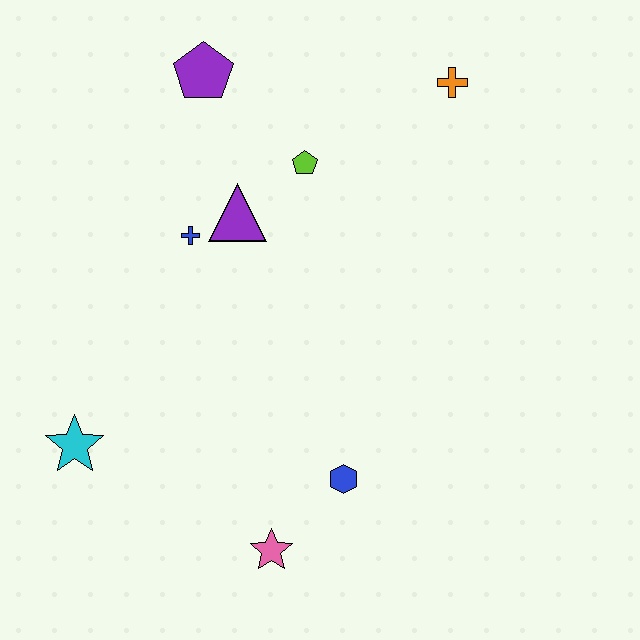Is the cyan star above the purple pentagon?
No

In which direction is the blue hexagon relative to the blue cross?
The blue hexagon is below the blue cross.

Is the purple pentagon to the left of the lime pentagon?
Yes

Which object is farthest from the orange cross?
The cyan star is farthest from the orange cross.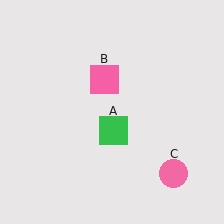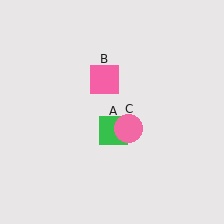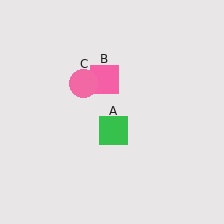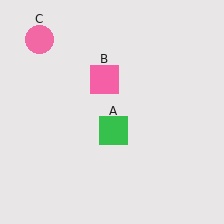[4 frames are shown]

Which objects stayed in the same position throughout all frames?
Green square (object A) and pink square (object B) remained stationary.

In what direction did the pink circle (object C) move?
The pink circle (object C) moved up and to the left.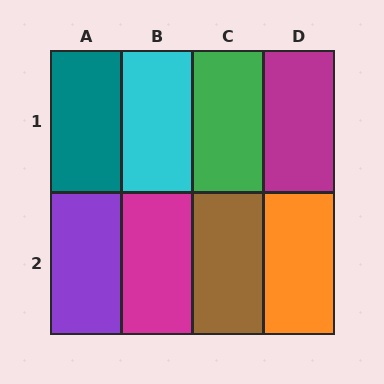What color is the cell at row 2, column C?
Brown.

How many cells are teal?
1 cell is teal.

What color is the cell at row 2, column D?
Orange.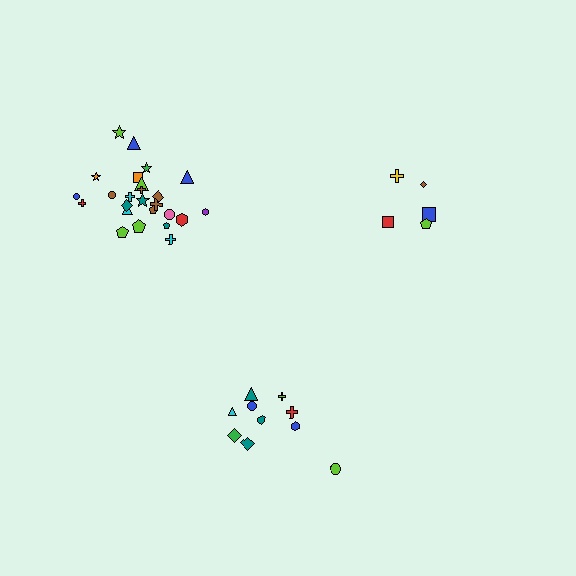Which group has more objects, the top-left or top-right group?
The top-left group.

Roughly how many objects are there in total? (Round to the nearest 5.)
Roughly 40 objects in total.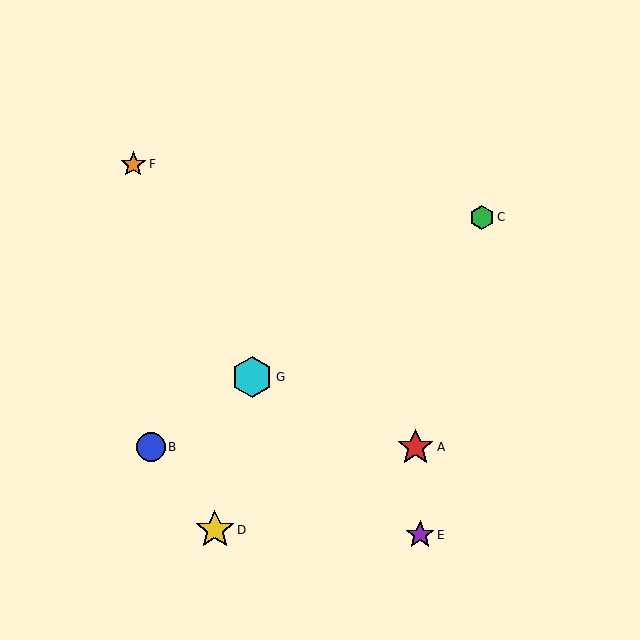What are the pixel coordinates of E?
Object E is at (420, 535).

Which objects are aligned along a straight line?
Objects B, C, G are aligned along a straight line.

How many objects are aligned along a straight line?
3 objects (B, C, G) are aligned along a straight line.